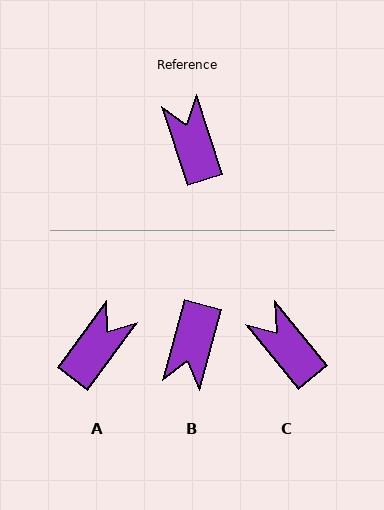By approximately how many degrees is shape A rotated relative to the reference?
Approximately 55 degrees clockwise.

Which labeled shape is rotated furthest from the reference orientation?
B, about 146 degrees away.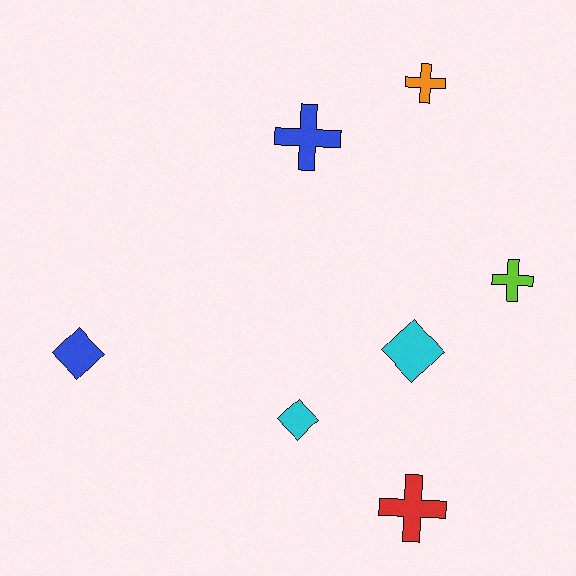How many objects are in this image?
There are 7 objects.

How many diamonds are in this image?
There are 3 diamonds.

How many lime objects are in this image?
There is 1 lime object.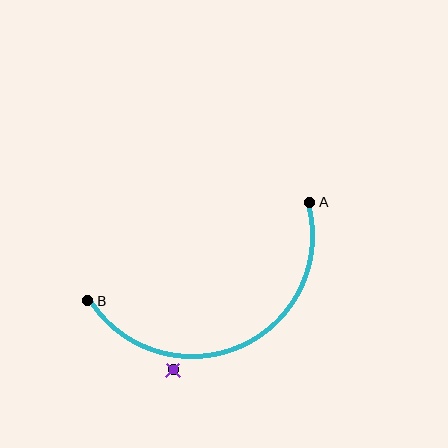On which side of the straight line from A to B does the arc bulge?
The arc bulges below the straight line connecting A and B.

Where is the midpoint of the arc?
The arc midpoint is the point on the curve farthest from the straight line joining A and B. It sits below that line.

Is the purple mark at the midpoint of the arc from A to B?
No — the purple mark does not lie on the arc at all. It sits slightly outside the curve.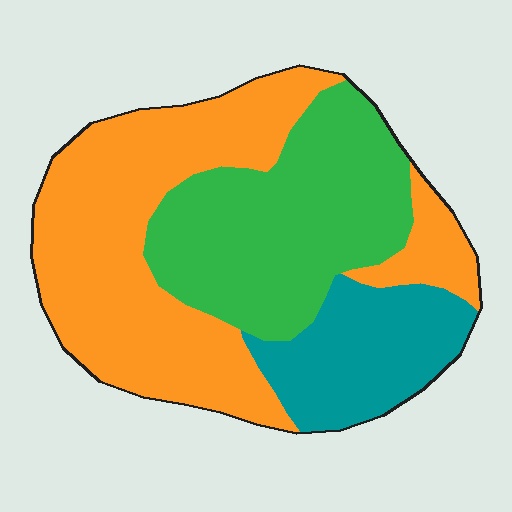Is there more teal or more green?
Green.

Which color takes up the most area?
Orange, at roughly 50%.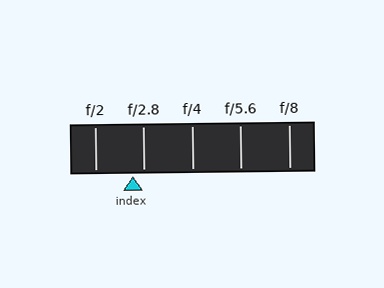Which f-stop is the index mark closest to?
The index mark is closest to f/2.8.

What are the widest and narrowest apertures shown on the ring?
The widest aperture shown is f/2 and the narrowest is f/8.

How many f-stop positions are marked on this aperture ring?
There are 5 f-stop positions marked.